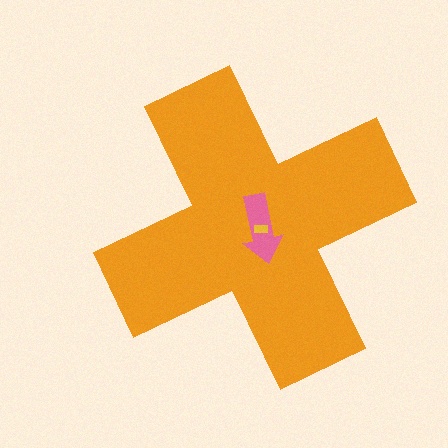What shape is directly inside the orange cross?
The pink arrow.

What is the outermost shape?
The orange cross.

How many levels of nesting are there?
3.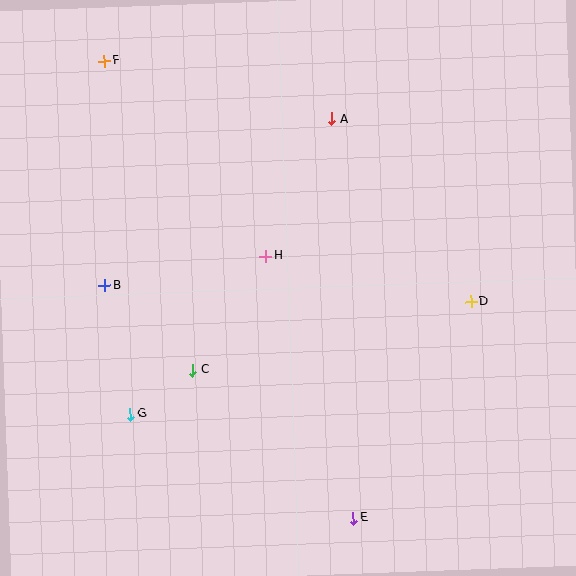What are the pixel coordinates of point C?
Point C is at (192, 370).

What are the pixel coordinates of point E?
Point E is at (353, 518).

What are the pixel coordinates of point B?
Point B is at (105, 285).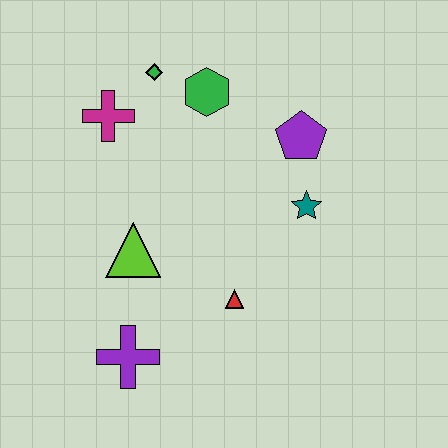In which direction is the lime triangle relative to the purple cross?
The lime triangle is above the purple cross.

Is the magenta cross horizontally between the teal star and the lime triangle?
No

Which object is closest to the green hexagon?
The green diamond is closest to the green hexagon.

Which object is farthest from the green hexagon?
The purple cross is farthest from the green hexagon.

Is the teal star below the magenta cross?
Yes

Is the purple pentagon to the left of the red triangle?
No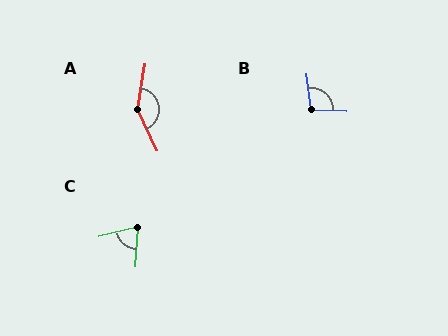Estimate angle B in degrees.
Approximately 99 degrees.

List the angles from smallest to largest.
C (72°), B (99°), A (146°).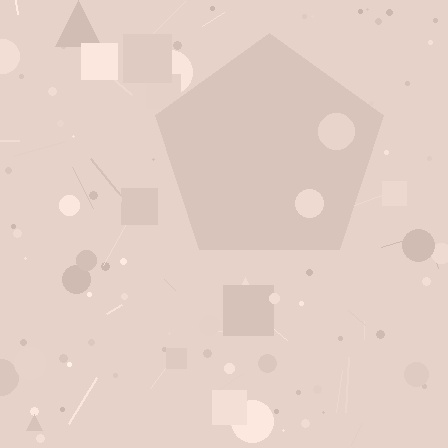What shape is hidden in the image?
A pentagon is hidden in the image.